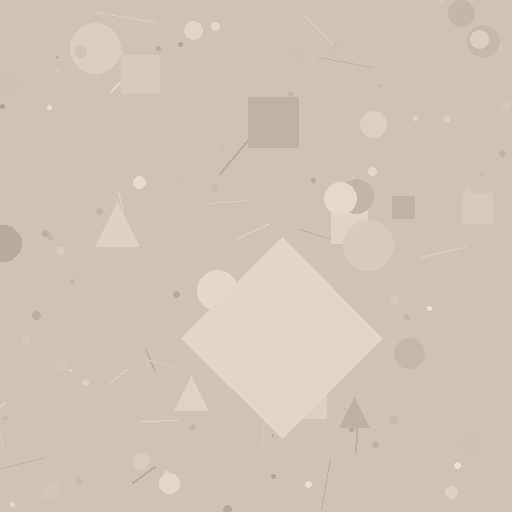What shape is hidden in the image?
A diamond is hidden in the image.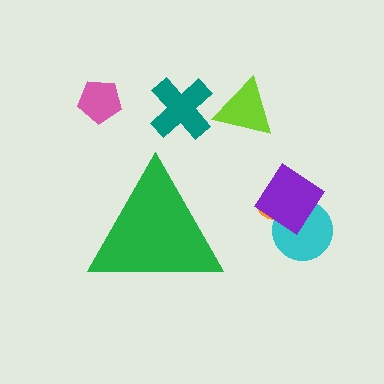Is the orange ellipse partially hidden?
No, the orange ellipse is fully visible.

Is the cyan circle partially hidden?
No, the cyan circle is fully visible.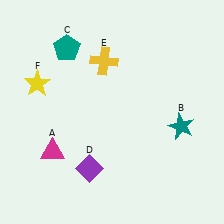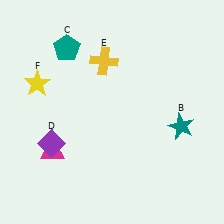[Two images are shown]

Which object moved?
The purple diamond (D) moved left.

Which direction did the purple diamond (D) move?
The purple diamond (D) moved left.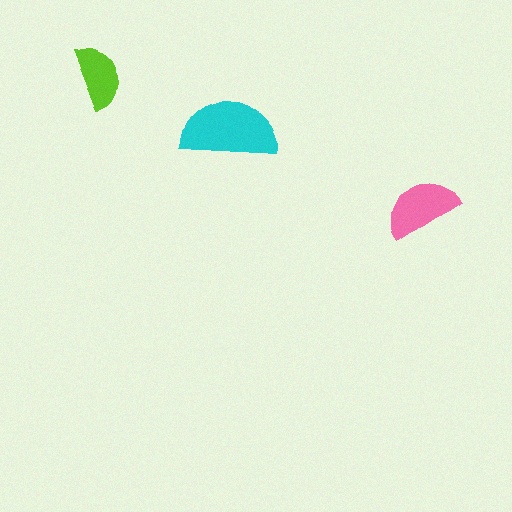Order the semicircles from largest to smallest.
the cyan one, the pink one, the lime one.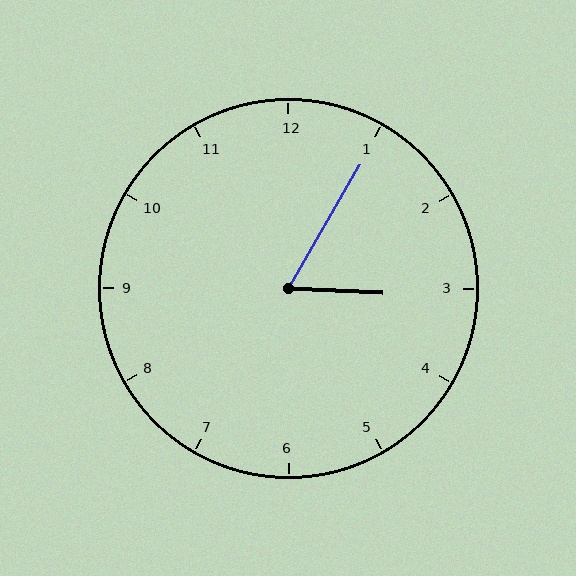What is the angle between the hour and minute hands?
Approximately 62 degrees.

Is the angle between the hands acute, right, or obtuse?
It is acute.